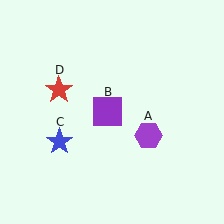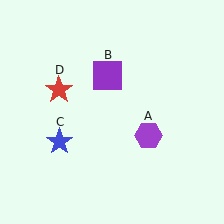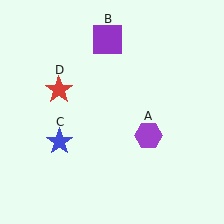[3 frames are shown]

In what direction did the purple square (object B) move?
The purple square (object B) moved up.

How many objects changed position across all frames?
1 object changed position: purple square (object B).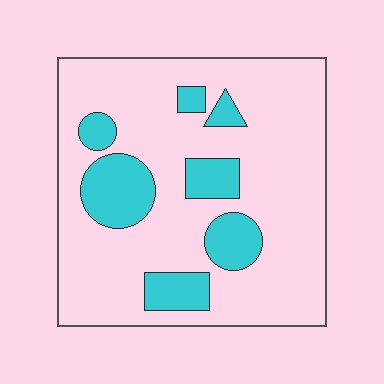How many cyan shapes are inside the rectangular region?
7.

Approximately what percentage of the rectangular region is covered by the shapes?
Approximately 20%.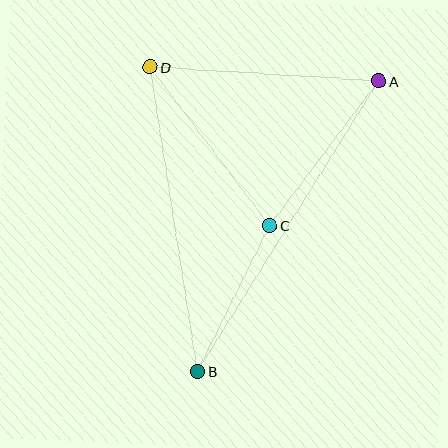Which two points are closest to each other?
Points B and C are closest to each other.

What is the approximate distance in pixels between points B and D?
The distance between B and D is approximately 308 pixels.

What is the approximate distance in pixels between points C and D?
The distance between C and D is approximately 199 pixels.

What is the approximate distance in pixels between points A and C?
The distance between A and C is approximately 181 pixels.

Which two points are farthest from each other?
Points A and B are farthest from each other.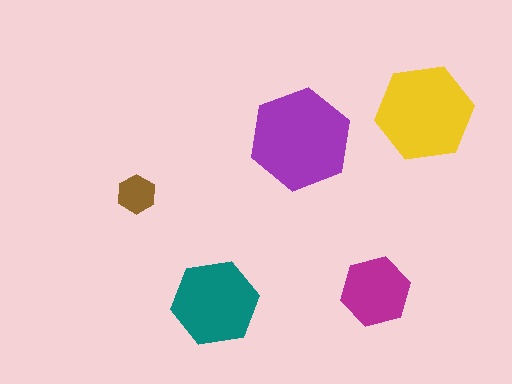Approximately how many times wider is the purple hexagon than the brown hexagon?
About 2.5 times wider.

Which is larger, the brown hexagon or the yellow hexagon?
The yellow one.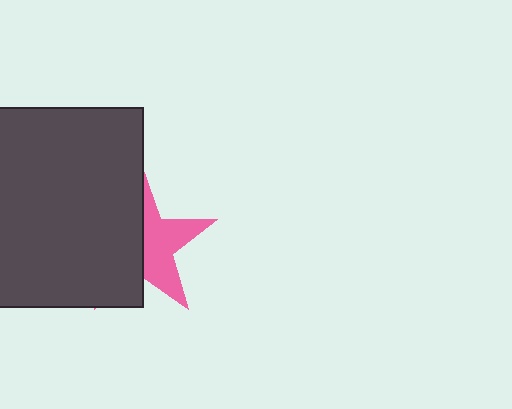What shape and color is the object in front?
The object in front is a dark gray square.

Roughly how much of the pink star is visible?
About half of it is visible (roughly 47%).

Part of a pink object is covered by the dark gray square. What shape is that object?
It is a star.